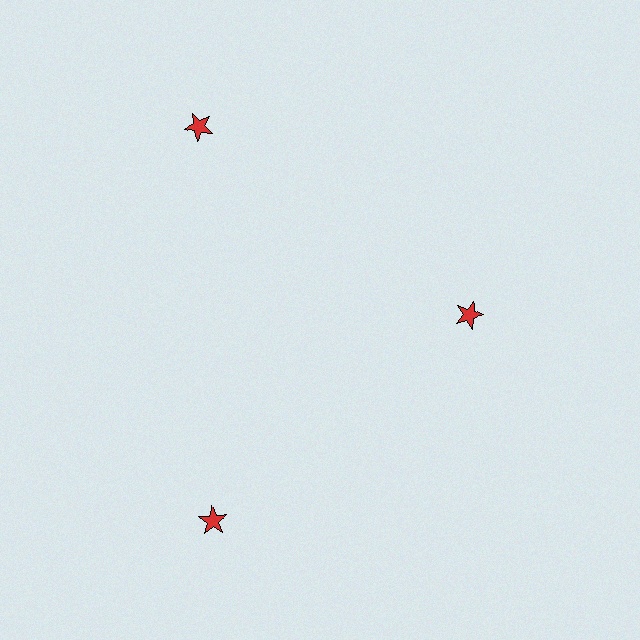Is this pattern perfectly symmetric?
No. The 3 red stars are arranged in a ring, but one element near the 3 o'clock position is pulled inward toward the center, breaking the 3-fold rotational symmetry.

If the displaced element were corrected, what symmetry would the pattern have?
It would have 3-fold rotational symmetry — the pattern would map onto itself every 120 degrees.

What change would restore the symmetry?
The symmetry would be restored by moving it outward, back onto the ring so that all 3 stars sit at equal angles and equal distance from the center.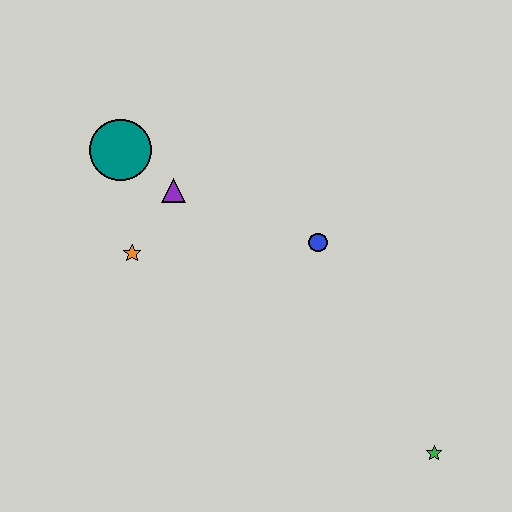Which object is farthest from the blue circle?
The green star is farthest from the blue circle.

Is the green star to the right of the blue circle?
Yes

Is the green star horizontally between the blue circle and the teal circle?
No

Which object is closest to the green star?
The blue circle is closest to the green star.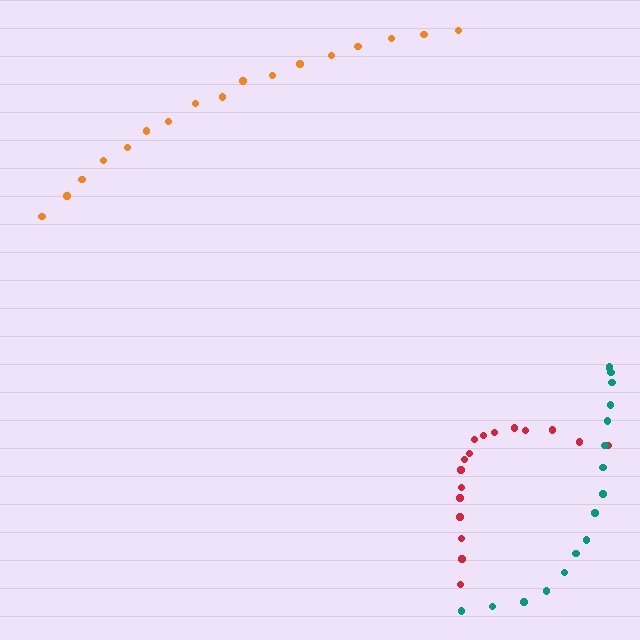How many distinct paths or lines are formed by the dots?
There are 3 distinct paths.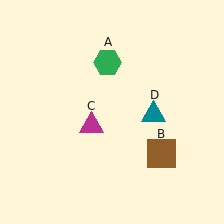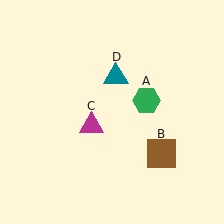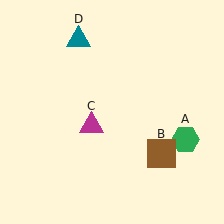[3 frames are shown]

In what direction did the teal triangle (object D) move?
The teal triangle (object D) moved up and to the left.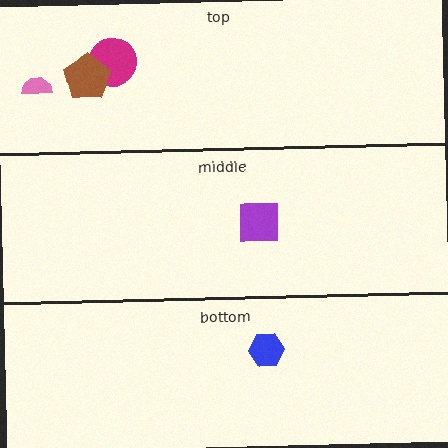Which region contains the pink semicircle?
The top region.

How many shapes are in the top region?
3.